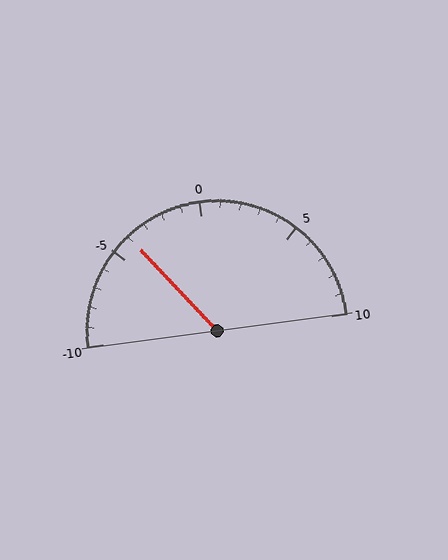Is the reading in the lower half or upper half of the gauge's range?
The reading is in the lower half of the range (-10 to 10).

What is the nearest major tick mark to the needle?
The nearest major tick mark is -5.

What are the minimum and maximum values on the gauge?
The gauge ranges from -10 to 10.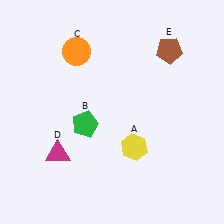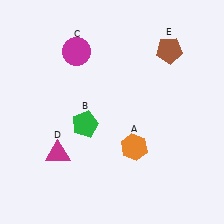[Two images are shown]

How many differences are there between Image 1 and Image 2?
There are 2 differences between the two images.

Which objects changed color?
A changed from yellow to orange. C changed from orange to magenta.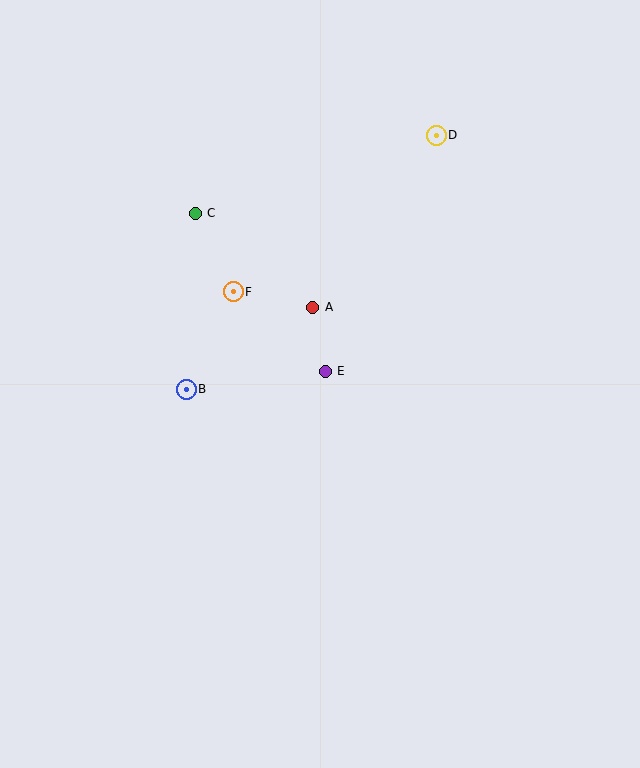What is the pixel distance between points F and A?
The distance between F and A is 81 pixels.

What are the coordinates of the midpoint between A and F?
The midpoint between A and F is at (273, 300).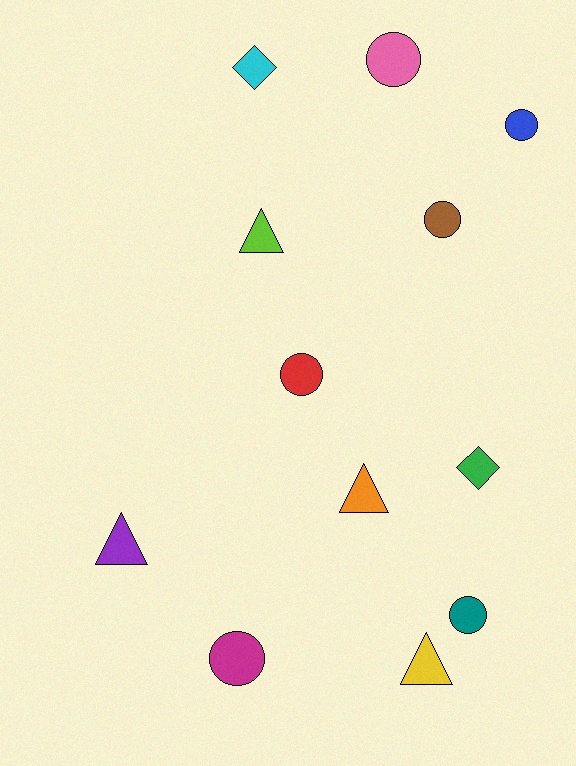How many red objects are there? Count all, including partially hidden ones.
There is 1 red object.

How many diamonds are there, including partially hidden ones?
There are 2 diamonds.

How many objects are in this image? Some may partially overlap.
There are 12 objects.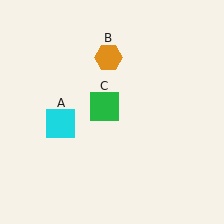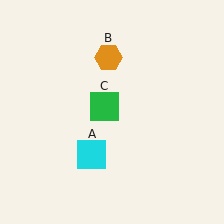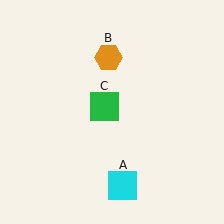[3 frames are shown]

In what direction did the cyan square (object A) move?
The cyan square (object A) moved down and to the right.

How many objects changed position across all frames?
1 object changed position: cyan square (object A).